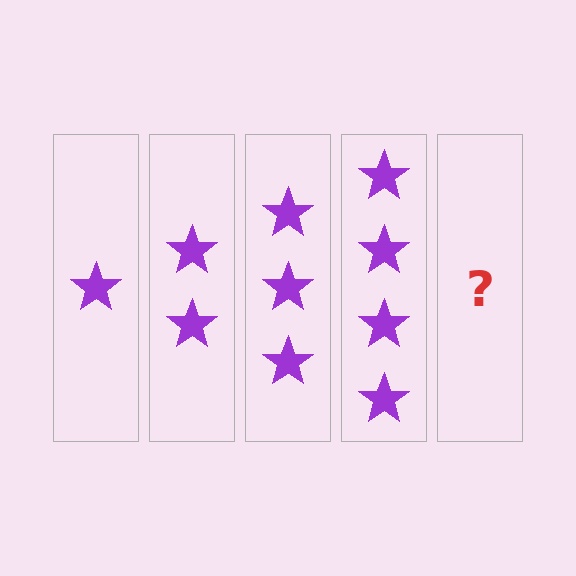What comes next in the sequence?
The next element should be 5 stars.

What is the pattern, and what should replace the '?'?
The pattern is that each step adds one more star. The '?' should be 5 stars.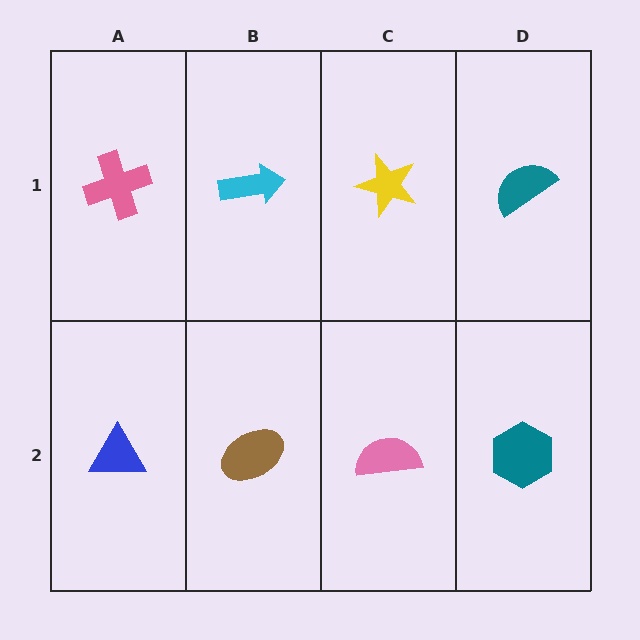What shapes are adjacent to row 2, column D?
A teal semicircle (row 1, column D), a pink semicircle (row 2, column C).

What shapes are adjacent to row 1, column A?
A blue triangle (row 2, column A), a cyan arrow (row 1, column B).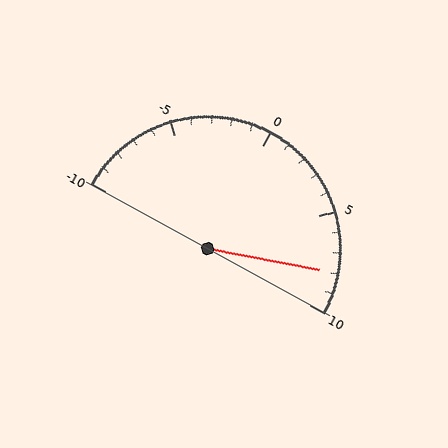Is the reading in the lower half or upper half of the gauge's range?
The reading is in the upper half of the range (-10 to 10).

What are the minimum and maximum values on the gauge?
The gauge ranges from -10 to 10.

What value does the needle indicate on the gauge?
The needle indicates approximately 8.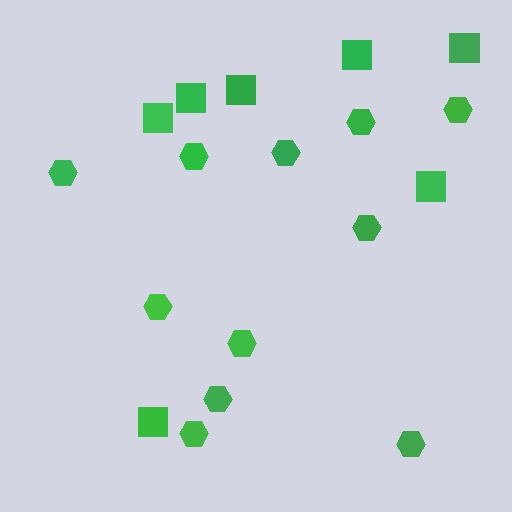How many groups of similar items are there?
There are 2 groups: one group of squares (7) and one group of hexagons (11).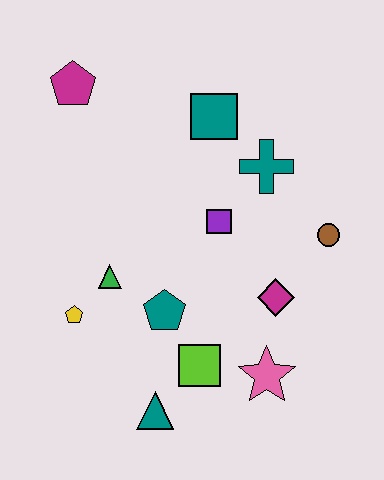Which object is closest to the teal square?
The teal cross is closest to the teal square.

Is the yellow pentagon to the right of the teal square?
No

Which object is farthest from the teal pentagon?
The magenta pentagon is farthest from the teal pentagon.